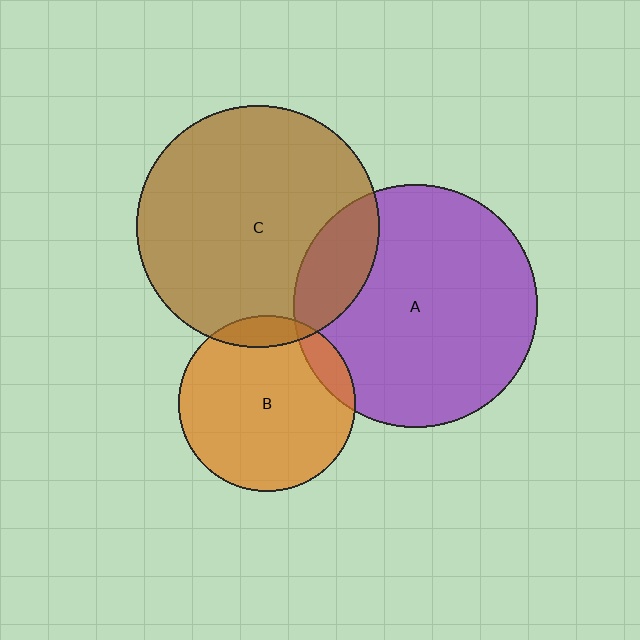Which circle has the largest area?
Circle A (purple).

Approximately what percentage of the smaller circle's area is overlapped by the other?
Approximately 10%.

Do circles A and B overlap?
Yes.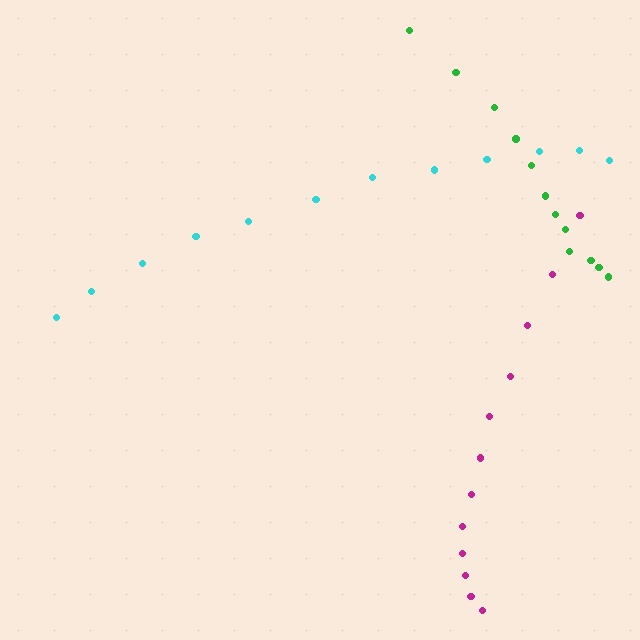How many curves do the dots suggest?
There are 3 distinct paths.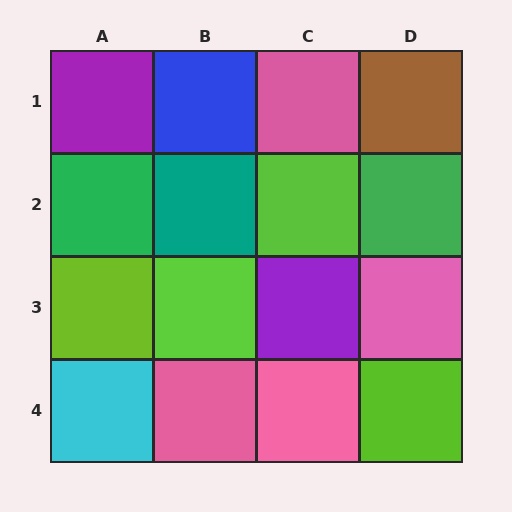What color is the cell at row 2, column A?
Green.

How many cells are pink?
4 cells are pink.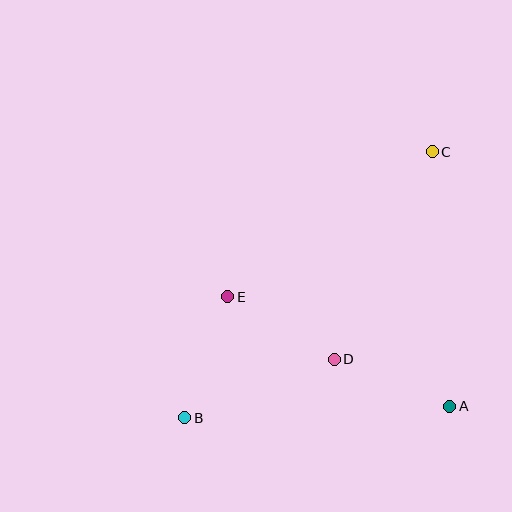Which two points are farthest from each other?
Points B and C are farthest from each other.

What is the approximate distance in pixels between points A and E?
The distance between A and E is approximately 247 pixels.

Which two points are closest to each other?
Points D and E are closest to each other.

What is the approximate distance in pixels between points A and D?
The distance between A and D is approximately 125 pixels.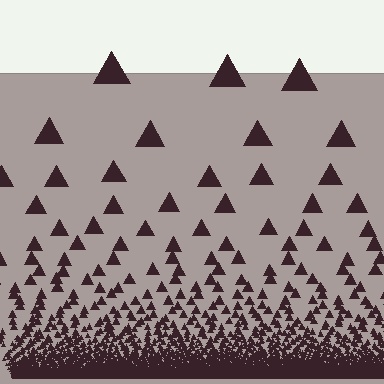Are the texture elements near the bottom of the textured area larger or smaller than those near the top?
Smaller. The gradient is inverted — elements near the bottom are smaller and denser.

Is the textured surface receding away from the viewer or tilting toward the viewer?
The surface appears to tilt toward the viewer. Texture elements get larger and sparser toward the top.